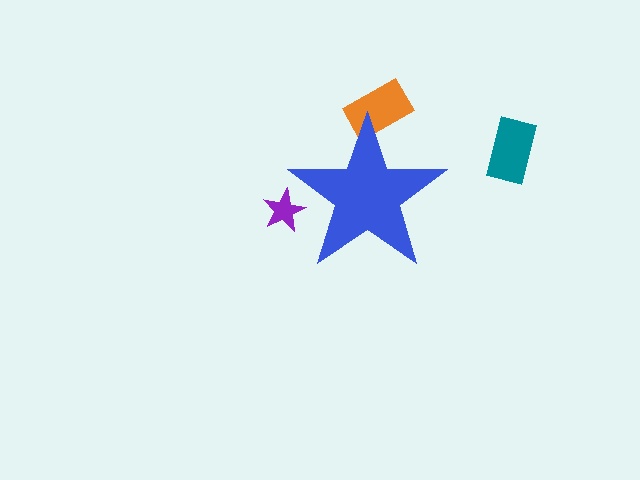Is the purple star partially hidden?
Yes, the purple star is partially hidden behind the blue star.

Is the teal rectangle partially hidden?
No, the teal rectangle is fully visible.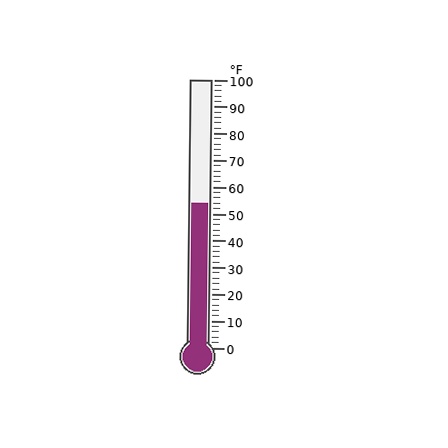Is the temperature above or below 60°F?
The temperature is below 60°F.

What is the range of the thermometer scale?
The thermometer scale ranges from 0°F to 100°F.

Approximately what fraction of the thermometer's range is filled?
The thermometer is filled to approximately 55% of its range.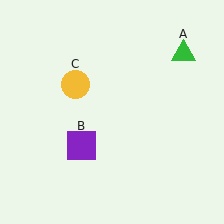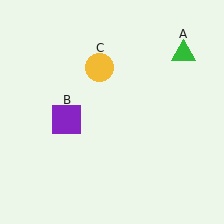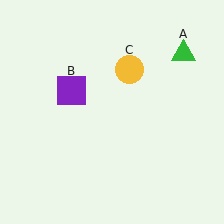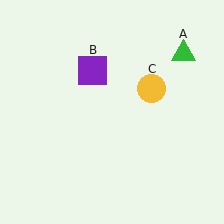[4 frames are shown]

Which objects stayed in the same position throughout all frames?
Green triangle (object A) remained stationary.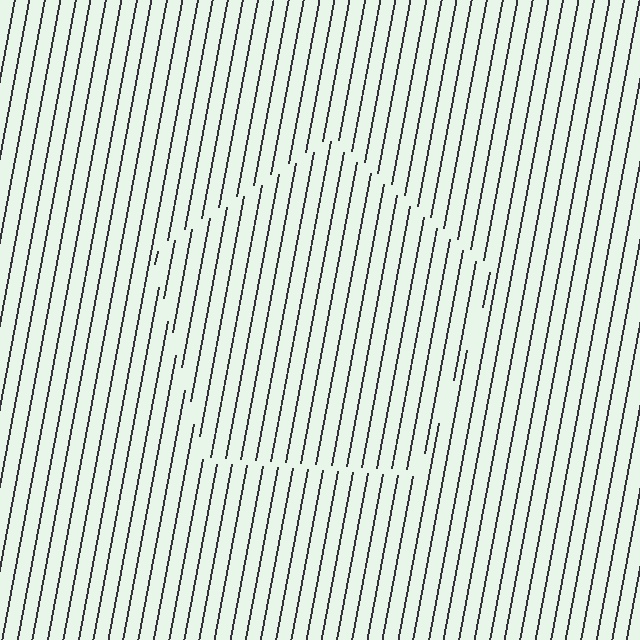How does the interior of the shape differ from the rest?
The interior of the shape contains the same grating, shifted by half a period — the contour is defined by the phase discontinuity where line-ends from the inner and outer gratings abut.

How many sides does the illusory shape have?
5 sides — the line-ends trace a pentagon.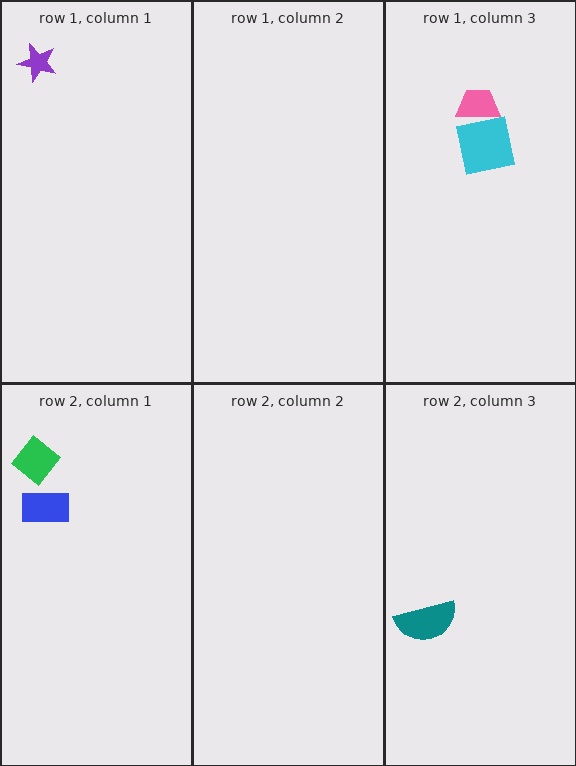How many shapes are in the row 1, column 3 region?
2.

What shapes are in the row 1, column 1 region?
The purple star.